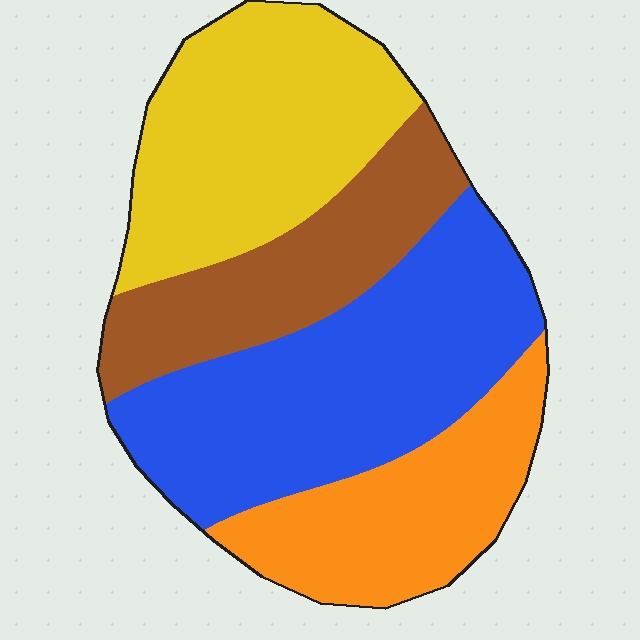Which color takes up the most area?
Blue, at roughly 35%.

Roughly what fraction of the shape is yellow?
Yellow covers 27% of the shape.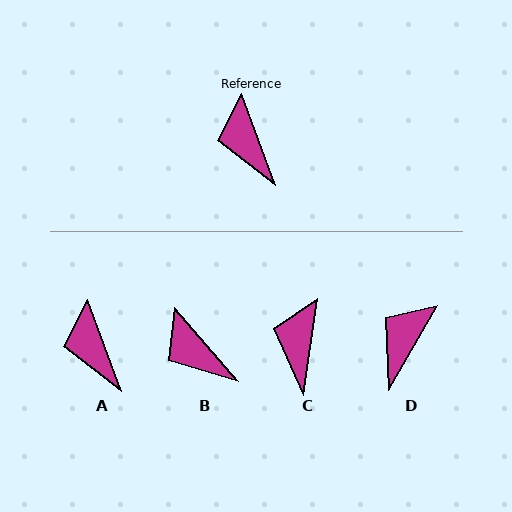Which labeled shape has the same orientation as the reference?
A.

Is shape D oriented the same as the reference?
No, it is off by about 50 degrees.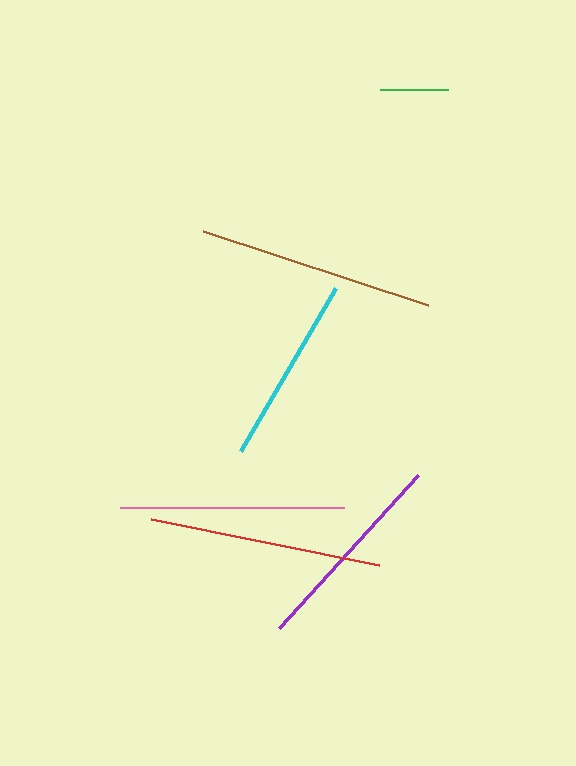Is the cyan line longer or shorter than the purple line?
The purple line is longer than the cyan line.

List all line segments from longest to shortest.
From longest to shortest: brown, red, pink, purple, cyan, green.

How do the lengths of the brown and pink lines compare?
The brown and pink lines are approximately the same length.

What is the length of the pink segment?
The pink segment is approximately 225 pixels long.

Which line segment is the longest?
The brown line is the longest at approximately 237 pixels.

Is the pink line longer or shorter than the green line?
The pink line is longer than the green line.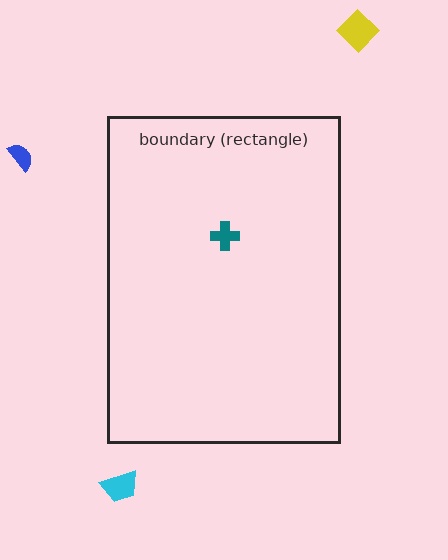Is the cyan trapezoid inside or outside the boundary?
Outside.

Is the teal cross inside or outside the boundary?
Inside.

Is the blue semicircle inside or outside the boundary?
Outside.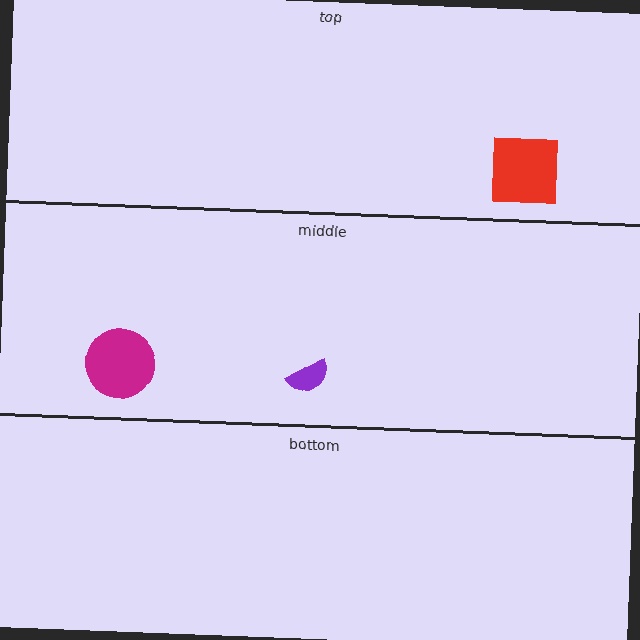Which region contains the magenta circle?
The middle region.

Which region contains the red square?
The top region.